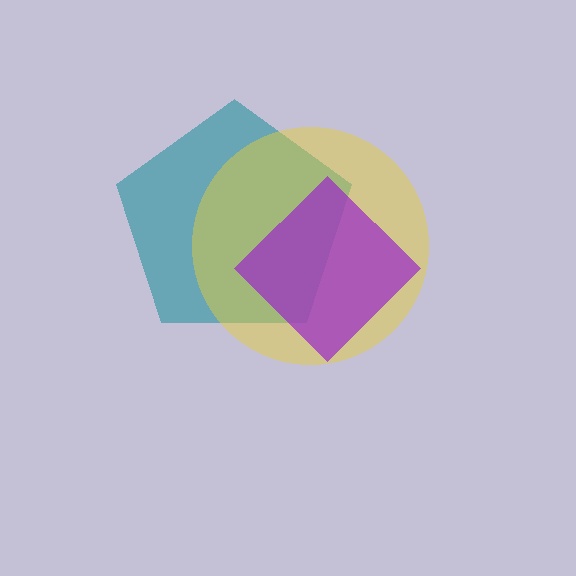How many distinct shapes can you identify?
There are 3 distinct shapes: a teal pentagon, a yellow circle, a purple diamond.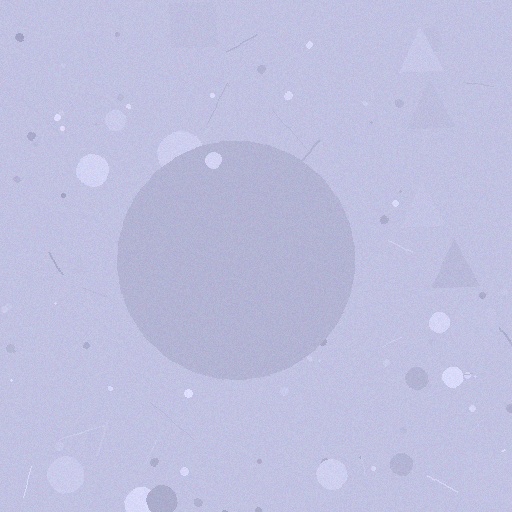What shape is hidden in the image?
A circle is hidden in the image.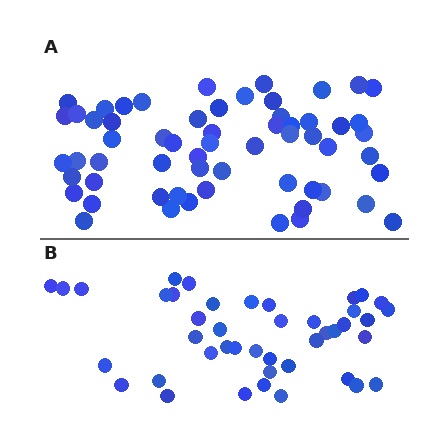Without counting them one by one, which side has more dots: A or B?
Region A (the top region) has more dots.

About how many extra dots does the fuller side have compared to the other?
Region A has approximately 15 more dots than region B.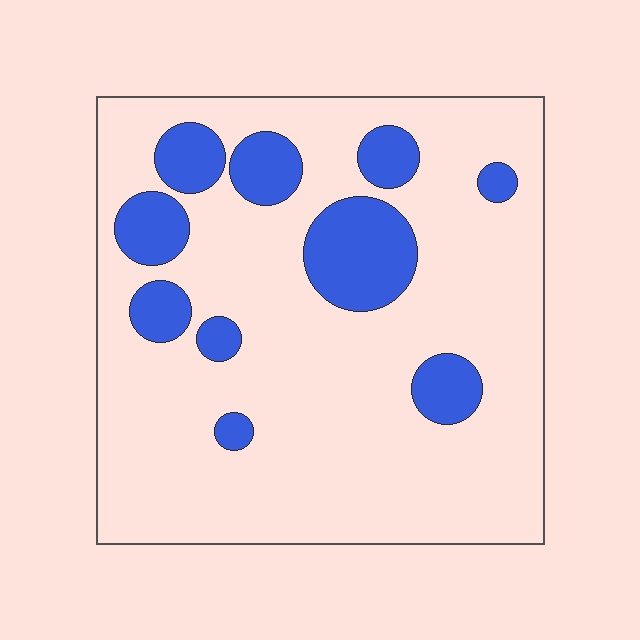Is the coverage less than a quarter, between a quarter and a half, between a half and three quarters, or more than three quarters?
Less than a quarter.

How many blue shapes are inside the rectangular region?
10.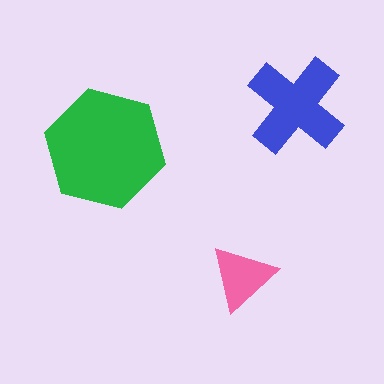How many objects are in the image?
There are 3 objects in the image.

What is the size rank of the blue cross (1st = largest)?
2nd.